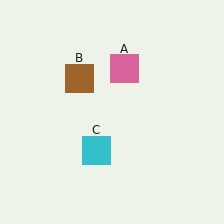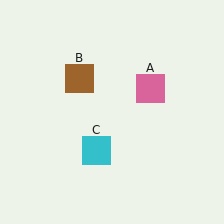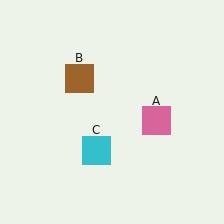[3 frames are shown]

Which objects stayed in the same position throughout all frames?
Brown square (object B) and cyan square (object C) remained stationary.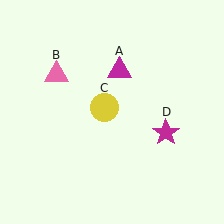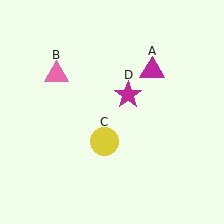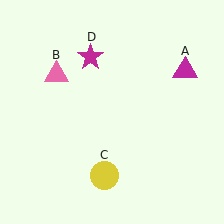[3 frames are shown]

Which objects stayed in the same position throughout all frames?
Pink triangle (object B) remained stationary.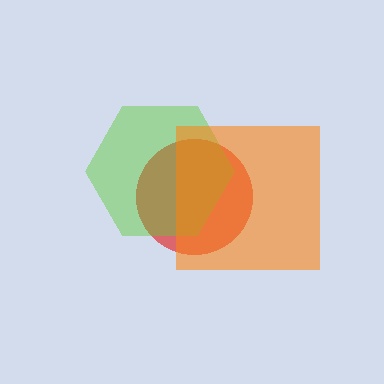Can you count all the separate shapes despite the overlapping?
Yes, there are 3 separate shapes.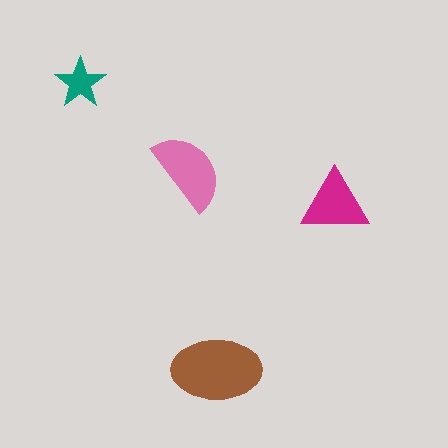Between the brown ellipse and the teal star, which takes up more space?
The brown ellipse.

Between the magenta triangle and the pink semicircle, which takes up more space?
The pink semicircle.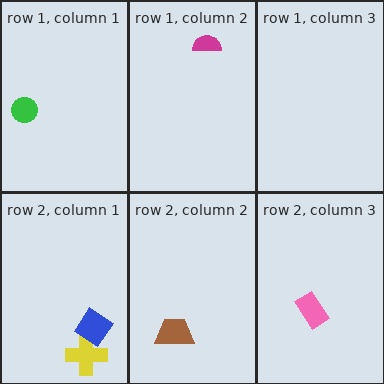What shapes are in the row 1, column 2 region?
The magenta semicircle.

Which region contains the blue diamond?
The row 2, column 1 region.